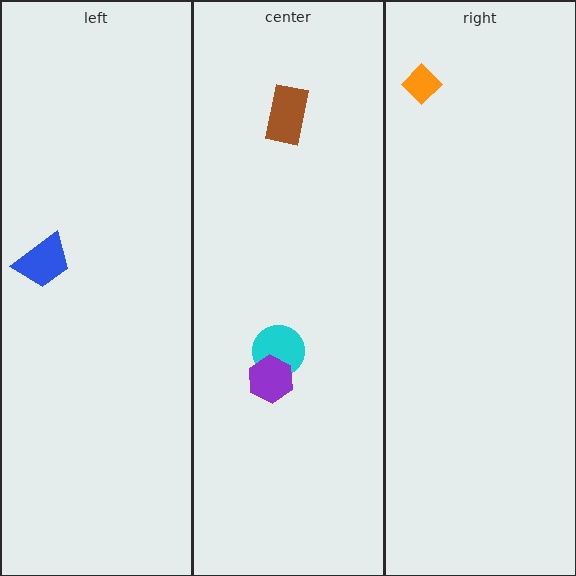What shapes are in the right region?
The orange diamond.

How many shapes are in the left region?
1.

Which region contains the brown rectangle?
The center region.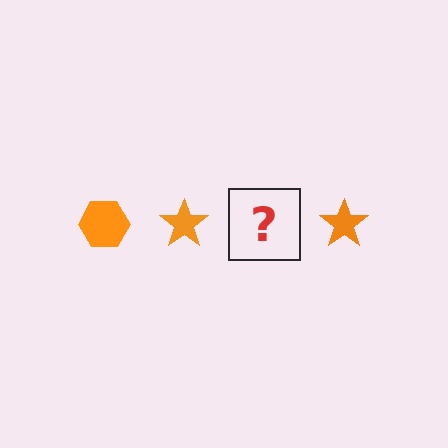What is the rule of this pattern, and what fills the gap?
The rule is that the pattern cycles through hexagon, star shapes in orange. The gap should be filled with an orange hexagon.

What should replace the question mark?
The question mark should be replaced with an orange hexagon.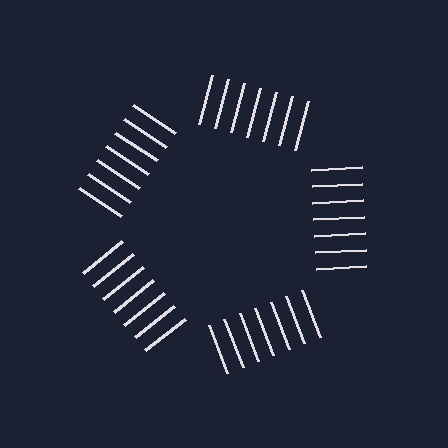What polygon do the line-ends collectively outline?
An illusory pentagon — the line segments terminate on its edges but no continuous stroke is drawn.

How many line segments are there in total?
35 — 7 along each of the 5 edges.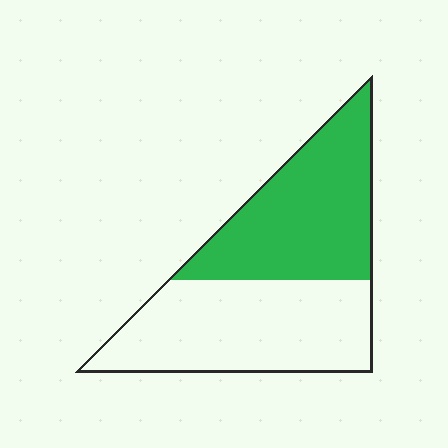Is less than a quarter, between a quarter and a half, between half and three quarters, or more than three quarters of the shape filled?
Between a quarter and a half.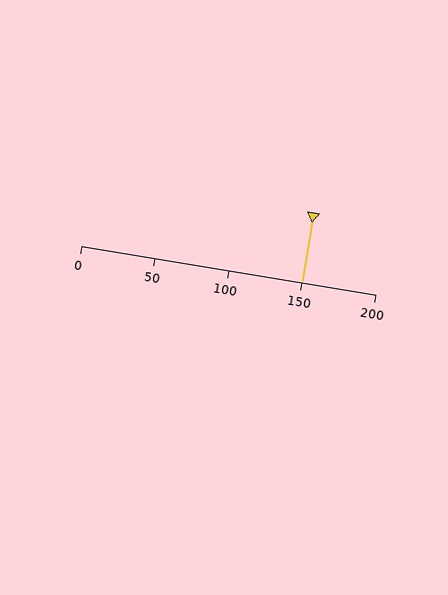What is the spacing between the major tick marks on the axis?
The major ticks are spaced 50 apart.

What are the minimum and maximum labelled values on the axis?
The axis runs from 0 to 200.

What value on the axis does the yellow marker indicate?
The marker indicates approximately 150.